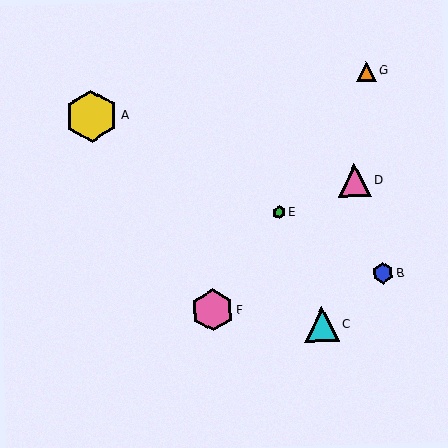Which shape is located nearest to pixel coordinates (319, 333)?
The cyan triangle (labeled C) at (322, 324) is nearest to that location.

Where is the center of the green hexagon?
The center of the green hexagon is at (279, 212).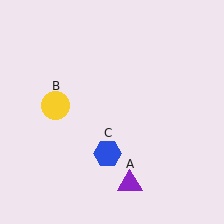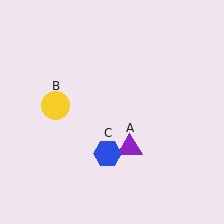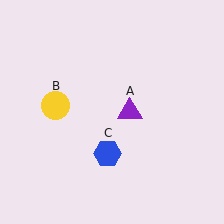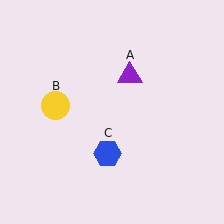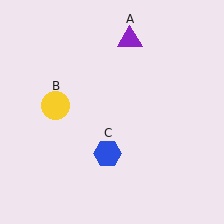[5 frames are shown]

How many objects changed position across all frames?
1 object changed position: purple triangle (object A).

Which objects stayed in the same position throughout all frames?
Yellow circle (object B) and blue hexagon (object C) remained stationary.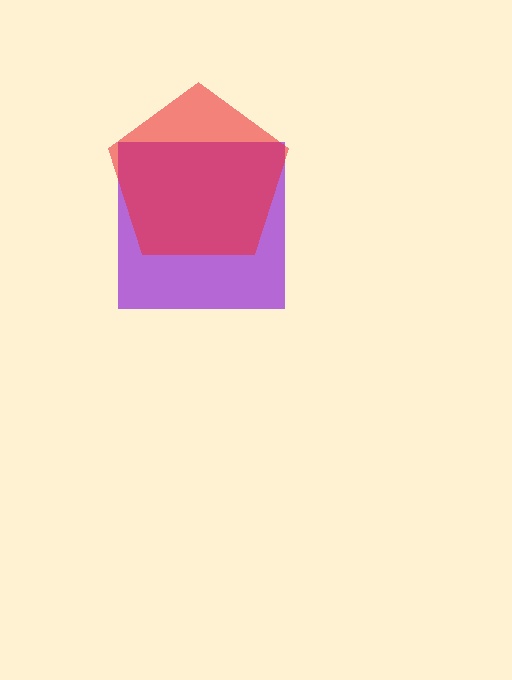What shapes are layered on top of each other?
The layered shapes are: a purple square, a red pentagon.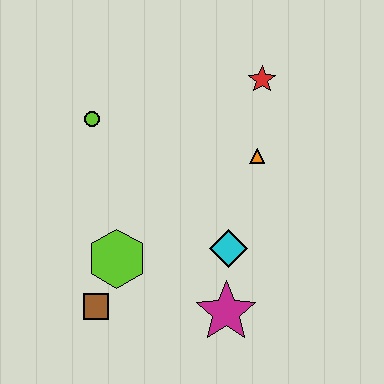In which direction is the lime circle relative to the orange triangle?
The lime circle is to the left of the orange triangle.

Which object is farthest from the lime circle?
The magenta star is farthest from the lime circle.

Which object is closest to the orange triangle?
The red star is closest to the orange triangle.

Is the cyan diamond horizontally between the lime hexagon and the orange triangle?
Yes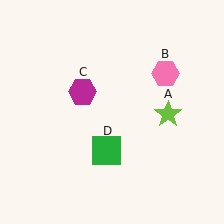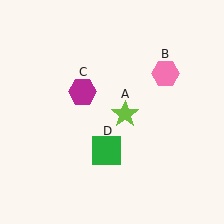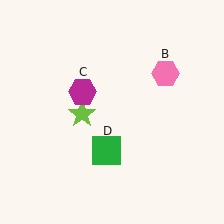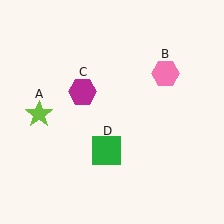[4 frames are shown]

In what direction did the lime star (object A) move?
The lime star (object A) moved left.